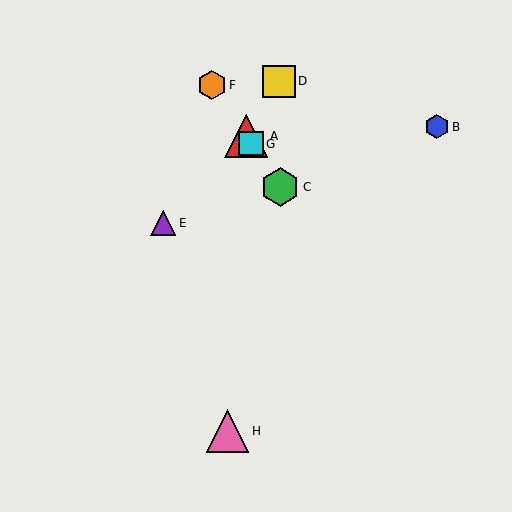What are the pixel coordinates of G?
Object G is at (251, 144).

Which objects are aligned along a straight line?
Objects A, C, F, G are aligned along a straight line.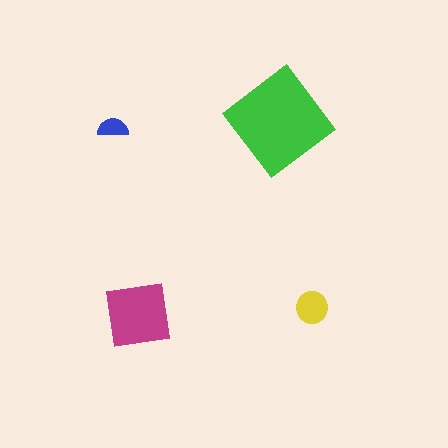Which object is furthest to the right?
The yellow circle is rightmost.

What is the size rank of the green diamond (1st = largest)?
1st.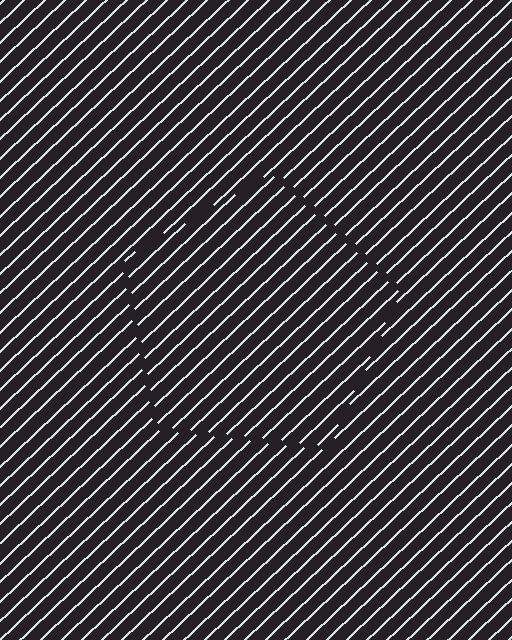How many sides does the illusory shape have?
5 sides — the line-ends trace a pentagon.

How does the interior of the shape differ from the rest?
The interior of the shape contains the same grating, shifted by half a period — the contour is defined by the phase discontinuity where line-ends from the inner and outer gratings abut.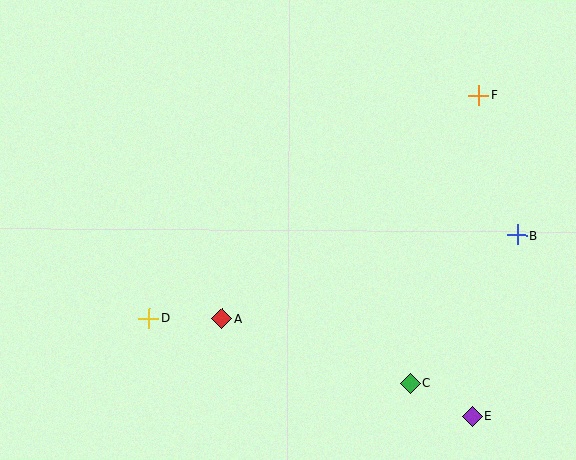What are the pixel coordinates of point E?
Point E is at (472, 417).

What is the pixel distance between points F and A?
The distance between F and A is 339 pixels.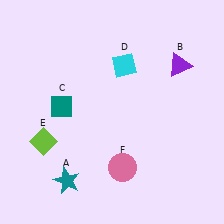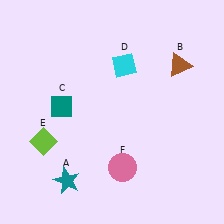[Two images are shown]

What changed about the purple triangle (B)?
In Image 1, B is purple. In Image 2, it changed to brown.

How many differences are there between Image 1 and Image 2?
There is 1 difference between the two images.